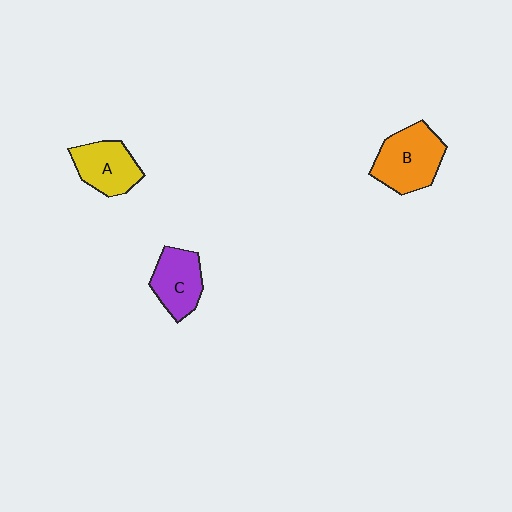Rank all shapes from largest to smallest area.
From largest to smallest: B (orange), A (yellow), C (purple).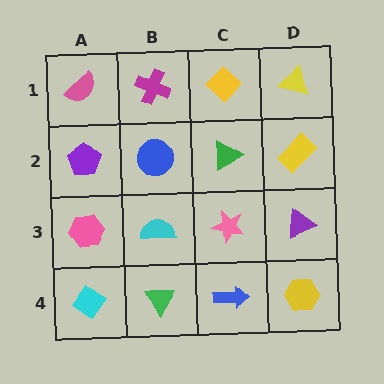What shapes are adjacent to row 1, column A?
A purple pentagon (row 2, column A), a magenta cross (row 1, column B).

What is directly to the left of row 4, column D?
A blue arrow.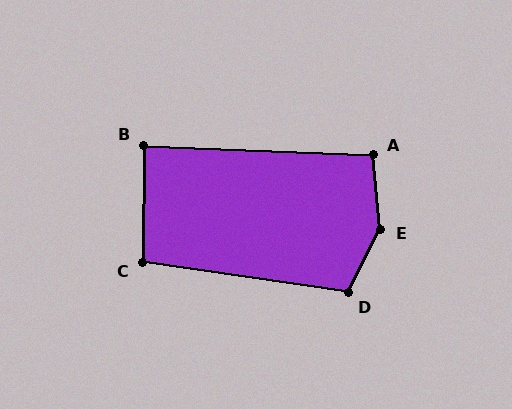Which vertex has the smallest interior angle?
B, at approximately 88 degrees.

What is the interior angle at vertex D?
Approximately 109 degrees (obtuse).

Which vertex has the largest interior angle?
E, at approximately 147 degrees.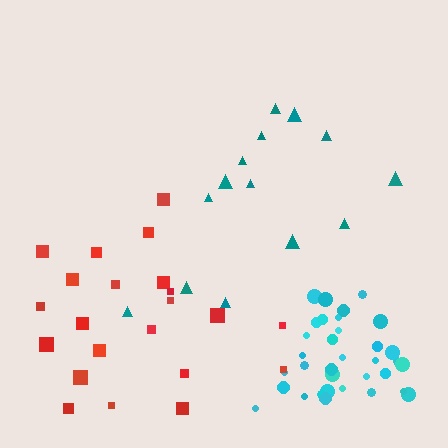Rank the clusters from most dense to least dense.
cyan, red, teal.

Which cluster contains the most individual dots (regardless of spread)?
Cyan (35).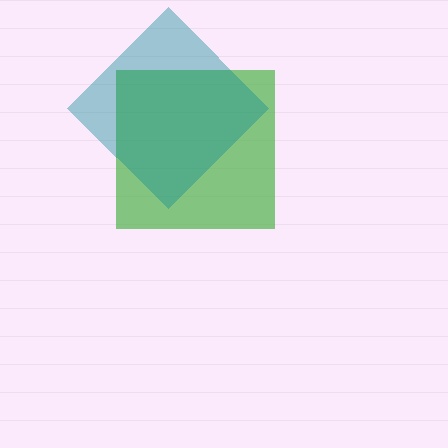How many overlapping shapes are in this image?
There are 2 overlapping shapes in the image.